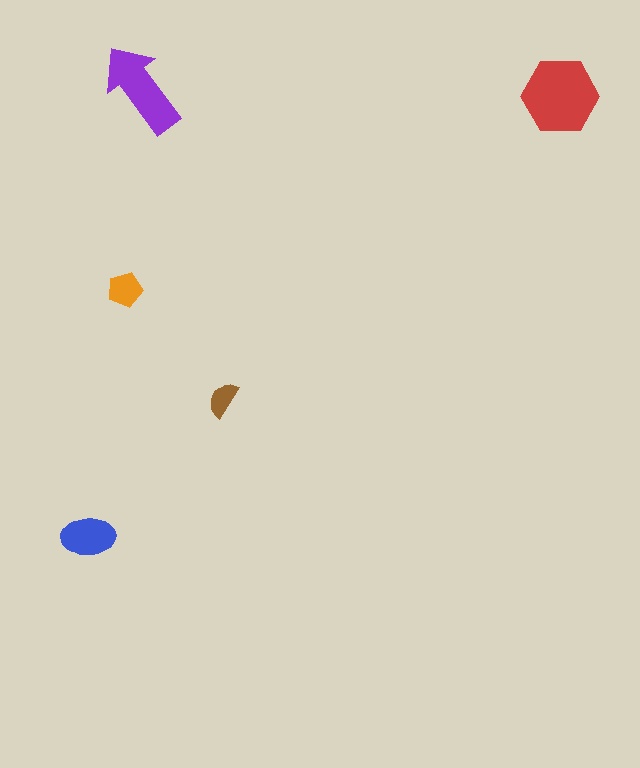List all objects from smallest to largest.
The brown semicircle, the orange pentagon, the blue ellipse, the purple arrow, the red hexagon.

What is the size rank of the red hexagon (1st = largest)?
1st.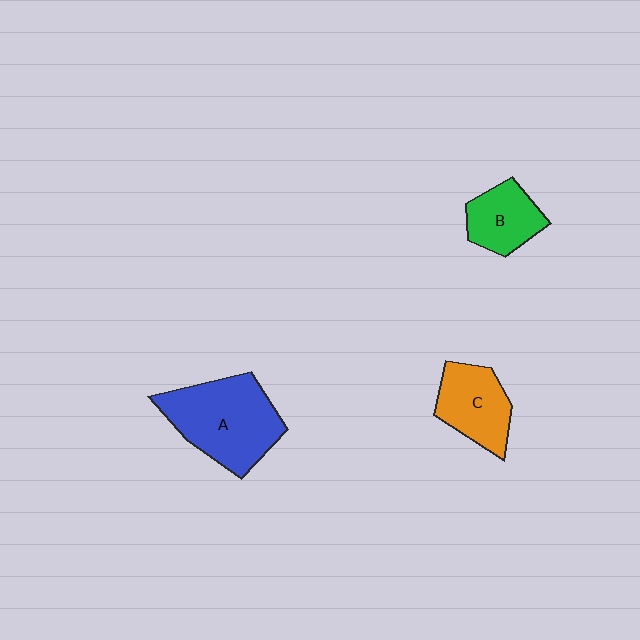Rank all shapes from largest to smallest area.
From largest to smallest: A (blue), C (orange), B (green).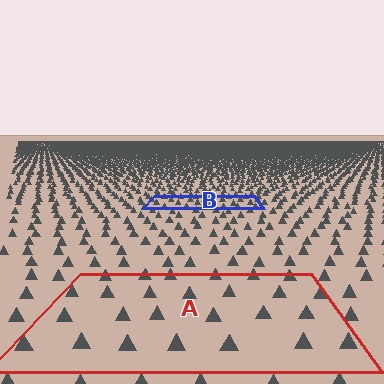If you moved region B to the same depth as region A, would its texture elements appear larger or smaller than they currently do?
They would appear larger. At a closer depth, the same texture elements are projected at a bigger on-screen size.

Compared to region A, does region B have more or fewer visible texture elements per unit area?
Region B has more texture elements per unit area — they are packed more densely because it is farther away.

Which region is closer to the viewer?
Region A is closer. The texture elements there are larger and more spread out.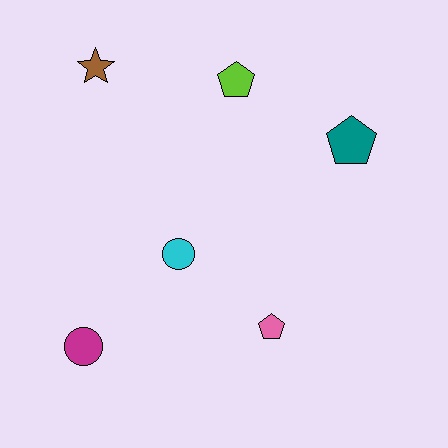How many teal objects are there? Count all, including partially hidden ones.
There is 1 teal object.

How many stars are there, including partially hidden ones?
There is 1 star.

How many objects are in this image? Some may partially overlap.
There are 6 objects.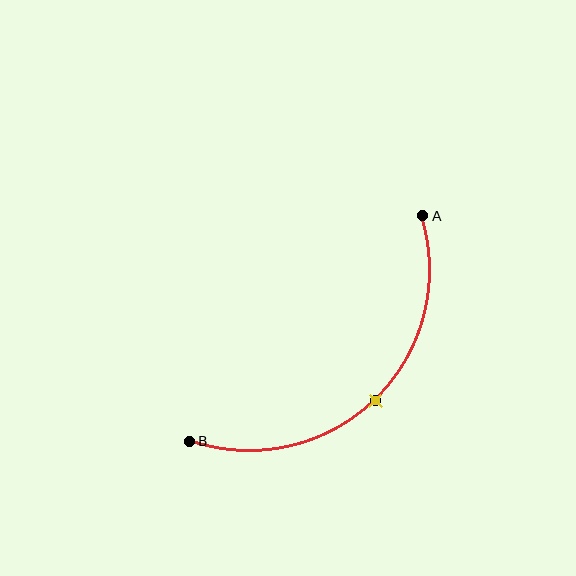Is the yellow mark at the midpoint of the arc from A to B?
Yes. The yellow mark lies on the arc at equal arc-length from both A and B — it is the arc midpoint.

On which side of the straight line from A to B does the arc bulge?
The arc bulges below and to the right of the straight line connecting A and B.